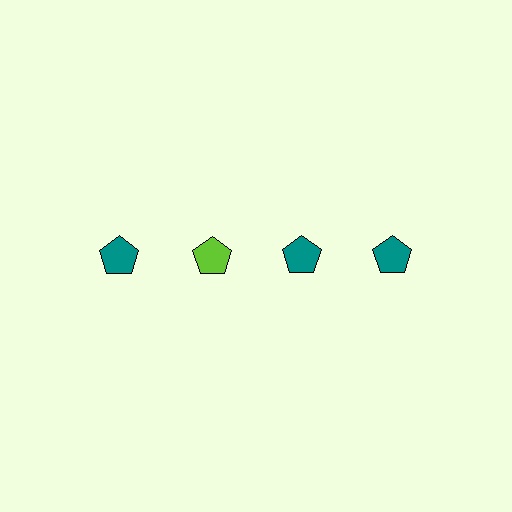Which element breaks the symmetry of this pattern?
The lime pentagon in the top row, second from left column breaks the symmetry. All other shapes are teal pentagons.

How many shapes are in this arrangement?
There are 4 shapes arranged in a grid pattern.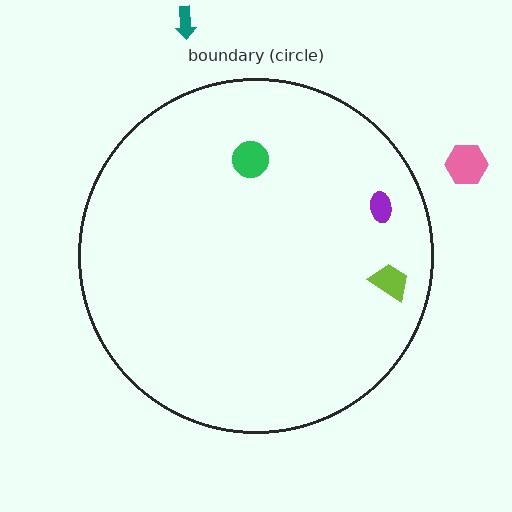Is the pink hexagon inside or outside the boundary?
Outside.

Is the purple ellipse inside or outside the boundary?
Inside.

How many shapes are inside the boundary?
3 inside, 2 outside.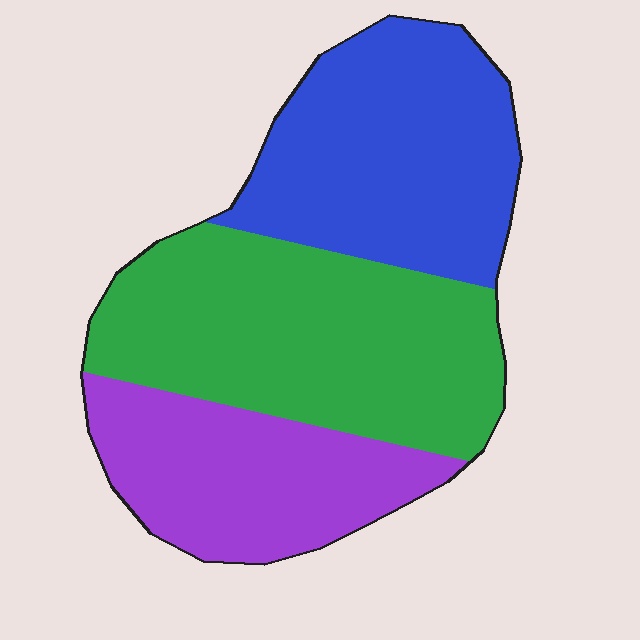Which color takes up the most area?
Green, at roughly 40%.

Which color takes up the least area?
Purple, at roughly 25%.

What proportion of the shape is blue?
Blue takes up about one third (1/3) of the shape.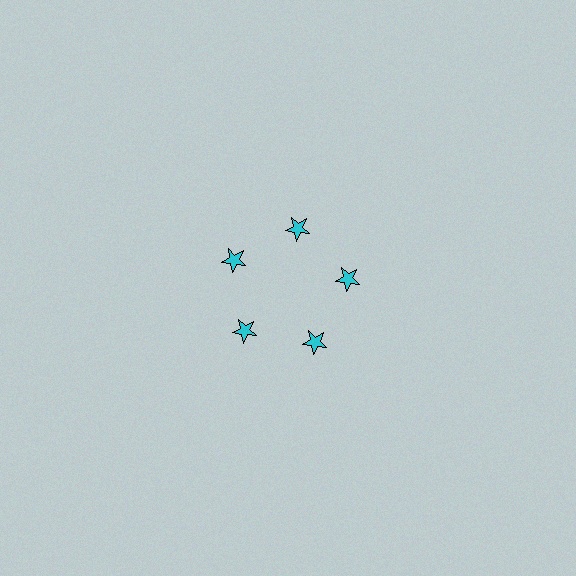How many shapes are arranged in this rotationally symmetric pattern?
There are 5 shapes, arranged in 5 groups of 1.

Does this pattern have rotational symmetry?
Yes, this pattern has 5-fold rotational symmetry. It looks the same after rotating 72 degrees around the center.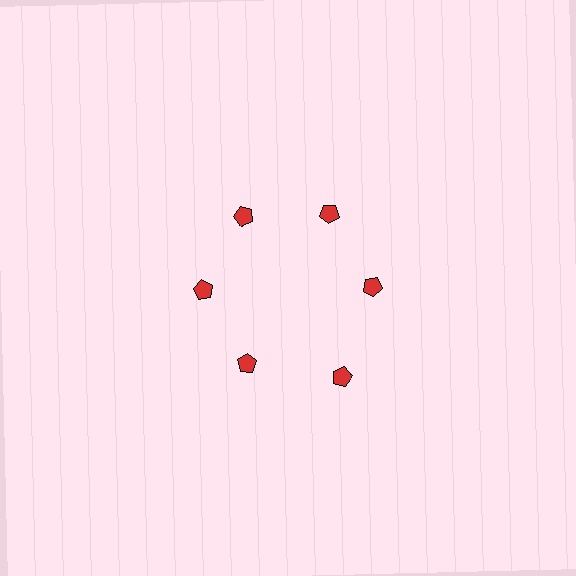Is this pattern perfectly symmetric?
No. The 6 red pentagons are arranged in a ring, but one element near the 5 o'clock position is pushed outward from the center, breaking the 6-fold rotational symmetry.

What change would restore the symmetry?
The symmetry would be restored by moving it inward, back onto the ring so that all 6 pentagons sit at equal angles and equal distance from the center.